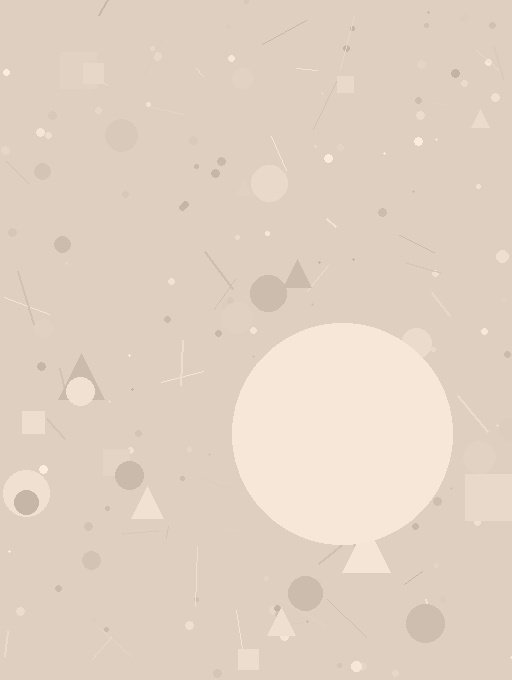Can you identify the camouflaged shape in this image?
The camouflaged shape is a circle.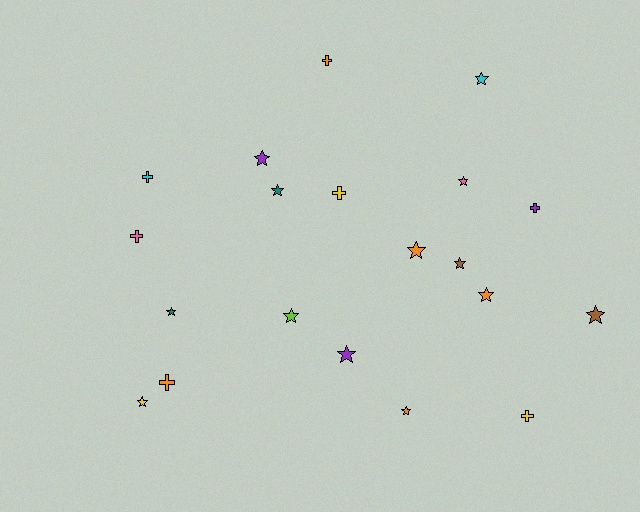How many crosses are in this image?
There are 7 crosses.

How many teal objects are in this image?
There are 2 teal objects.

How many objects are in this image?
There are 20 objects.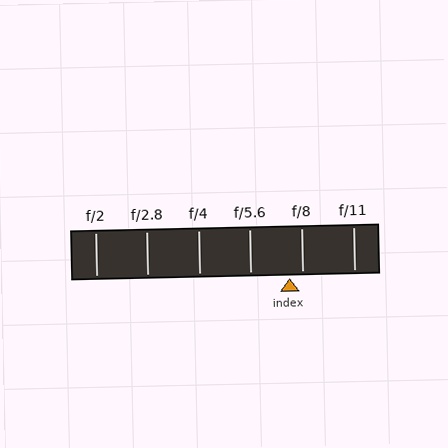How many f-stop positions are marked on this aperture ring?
There are 6 f-stop positions marked.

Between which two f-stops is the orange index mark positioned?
The index mark is between f/5.6 and f/8.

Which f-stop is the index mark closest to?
The index mark is closest to f/8.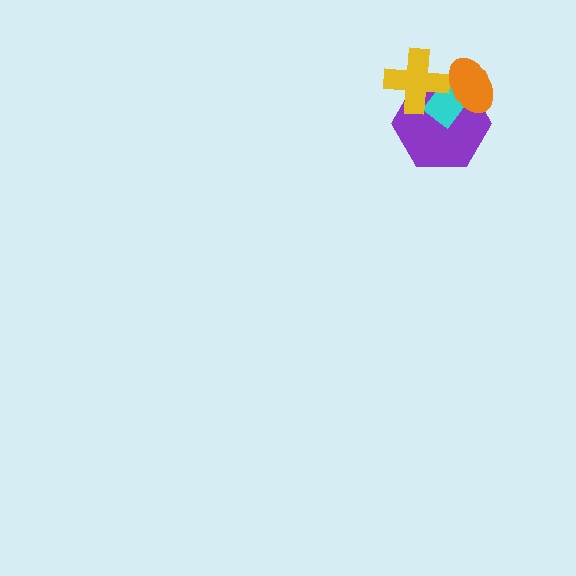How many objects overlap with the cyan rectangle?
3 objects overlap with the cyan rectangle.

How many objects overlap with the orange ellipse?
3 objects overlap with the orange ellipse.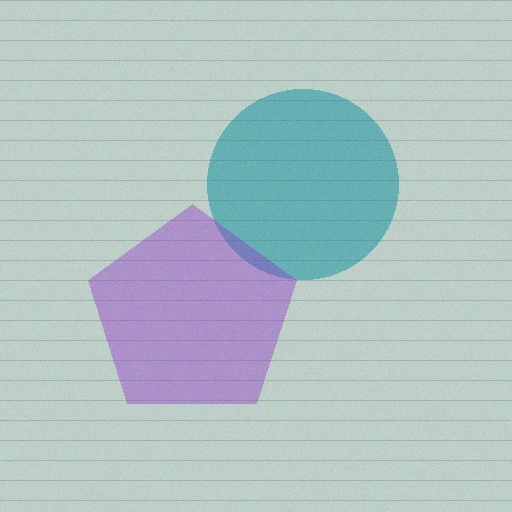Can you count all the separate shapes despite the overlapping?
Yes, there are 2 separate shapes.